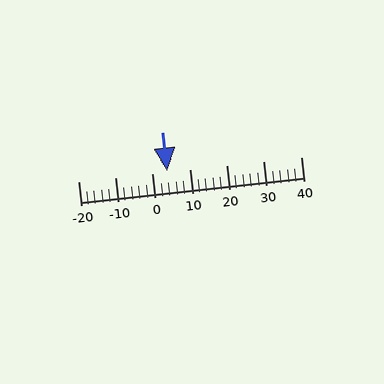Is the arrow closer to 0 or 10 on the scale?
The arrow is closer to 0.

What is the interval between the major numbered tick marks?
The major tick marks are spaced 10 units apart.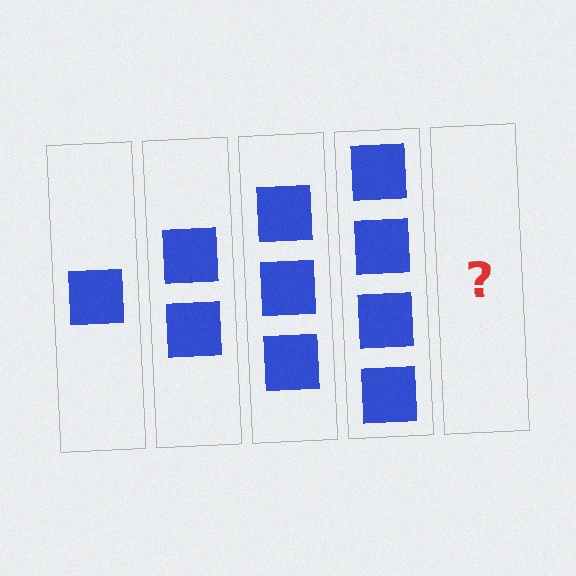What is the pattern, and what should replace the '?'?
The pattern is that each step adds one more square. The '?' should be 5 squares.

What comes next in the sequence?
The next element should be 5 squares.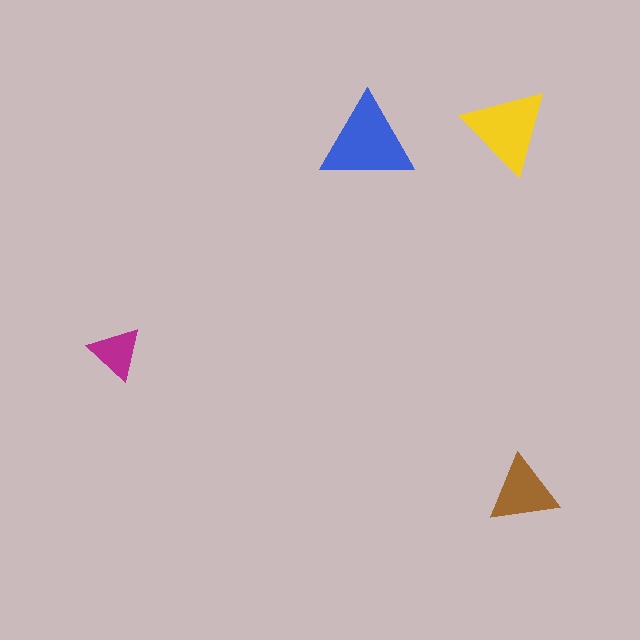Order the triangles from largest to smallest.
the blue one, the yellow one, the brown one, the magenta one.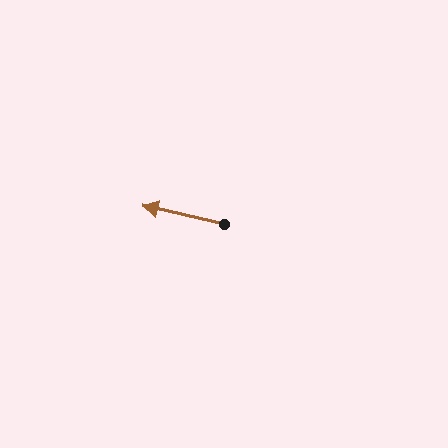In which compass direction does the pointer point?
West.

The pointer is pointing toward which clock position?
Roughly 9 o'clock.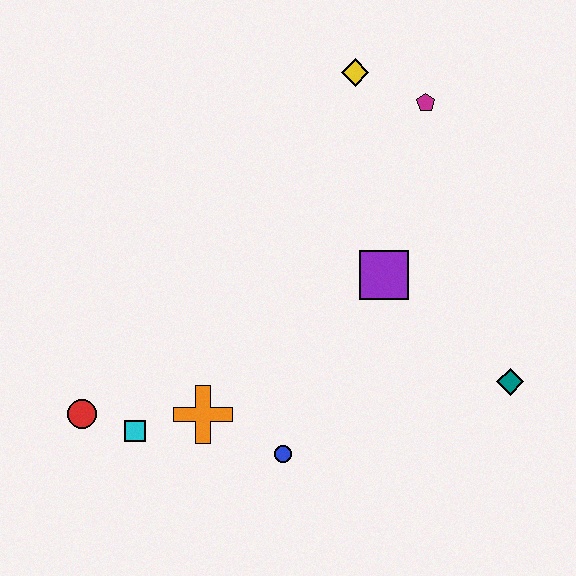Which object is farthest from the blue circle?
The yellow diamond is farthest from the blue circle.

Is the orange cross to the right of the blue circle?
No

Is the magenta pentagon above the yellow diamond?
No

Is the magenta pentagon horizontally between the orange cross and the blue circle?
No